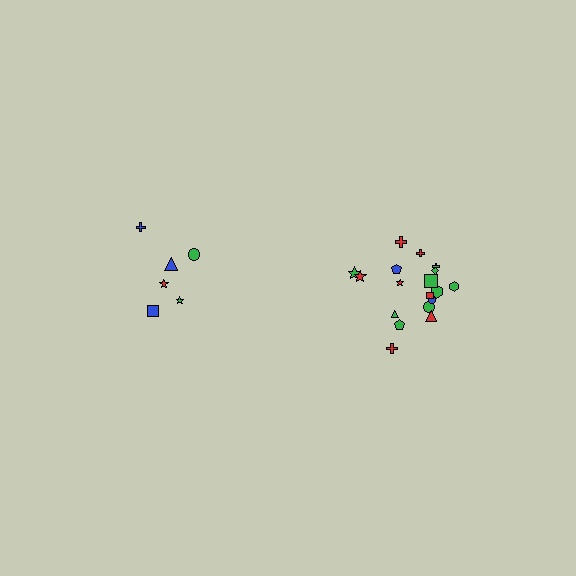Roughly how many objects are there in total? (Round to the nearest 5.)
Roughly 25 objects in total.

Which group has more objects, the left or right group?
The right group.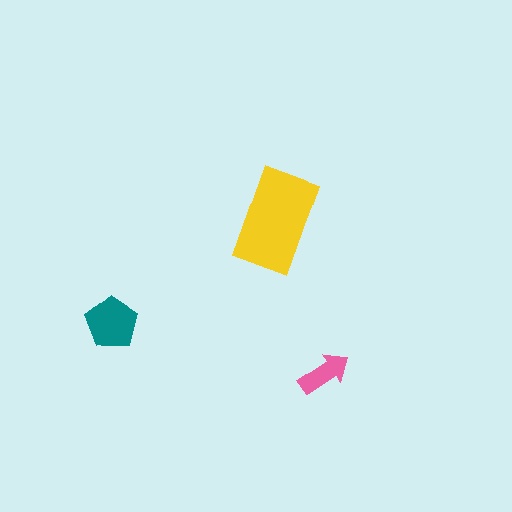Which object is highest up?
The yellow rectangle is topmost.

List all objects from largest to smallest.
The yellow rectangle, the teal pentagon, the pink arrow.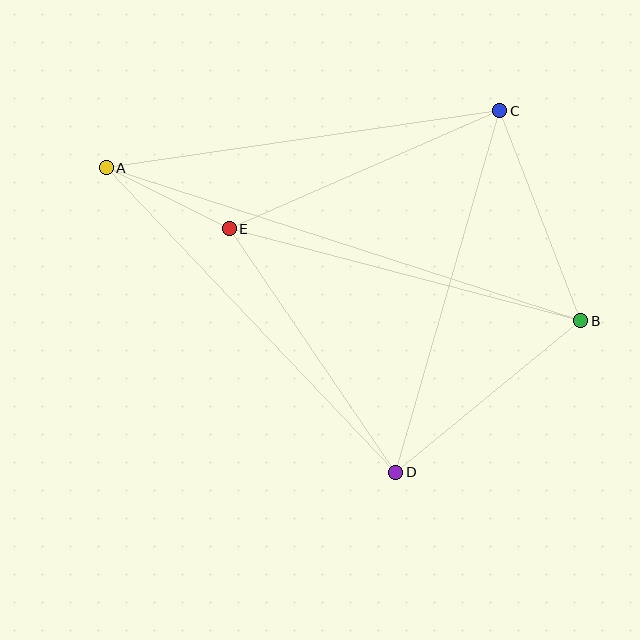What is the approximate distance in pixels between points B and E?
The distance between B and E is approximately 363 pixels.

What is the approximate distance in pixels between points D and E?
The distance between D and E is approximately 295 pixels.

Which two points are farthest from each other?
Points A and B are farthest from each other.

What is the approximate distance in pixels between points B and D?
The distance between B and D is approximately 239 pixels.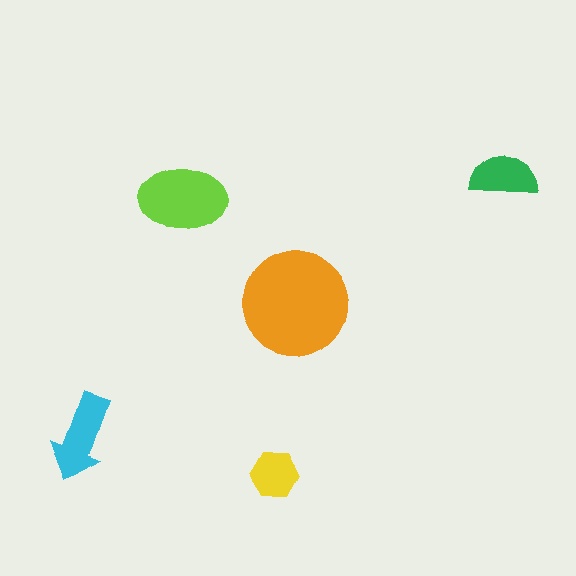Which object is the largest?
The orange circle.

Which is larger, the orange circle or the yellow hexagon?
The orange circle.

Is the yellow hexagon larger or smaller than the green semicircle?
Smaller.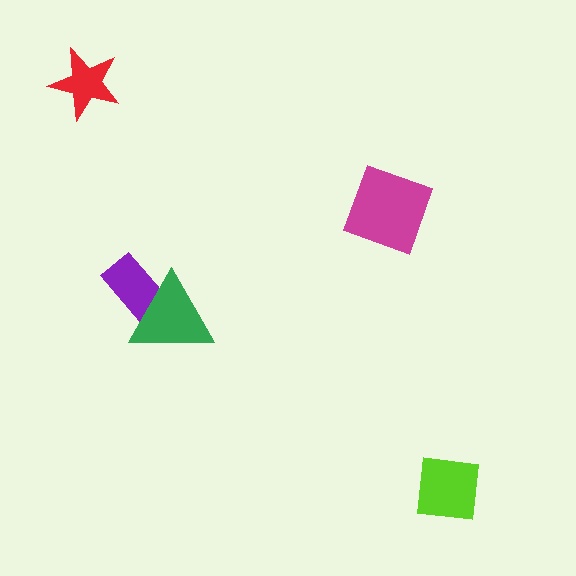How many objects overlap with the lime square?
0 objects overlap with the lime square.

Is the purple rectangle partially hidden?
Yes, it is partially covered by another shape.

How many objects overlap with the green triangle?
1 object overlaps with the green triangle.